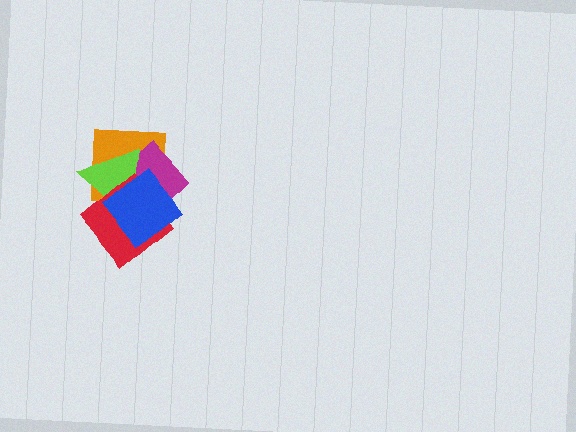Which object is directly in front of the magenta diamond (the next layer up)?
The lime triangle is directly in front of the magenta diamond.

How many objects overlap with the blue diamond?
4 objects overlap with the blue diamond.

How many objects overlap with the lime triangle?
4 objects overlap with the lime triangle.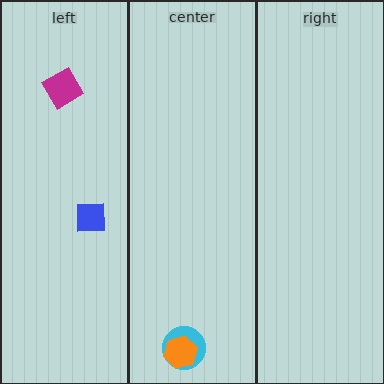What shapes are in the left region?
The blue square, the magenta diamond.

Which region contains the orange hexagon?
The center region.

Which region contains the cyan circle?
The center region.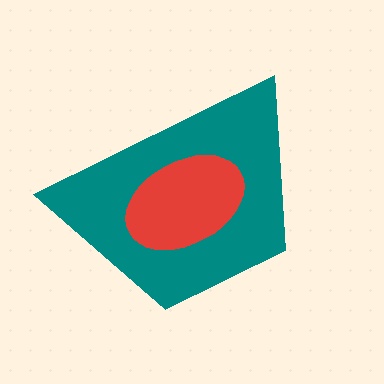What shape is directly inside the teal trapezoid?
The red ellipse.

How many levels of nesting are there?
2.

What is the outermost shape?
The teal trapezoid.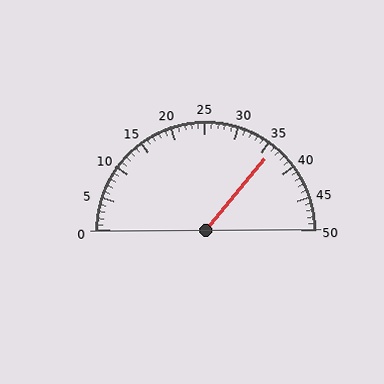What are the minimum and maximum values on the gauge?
The gauge ranges from 0 to 50.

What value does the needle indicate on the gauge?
The needle indicates approximately 36.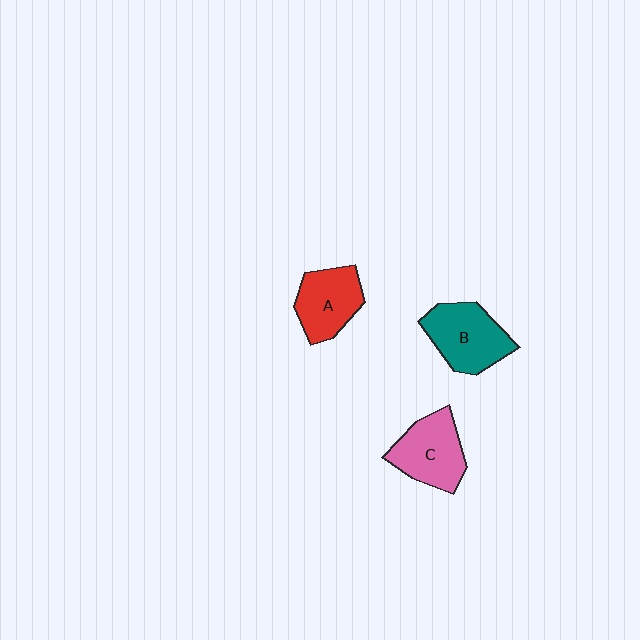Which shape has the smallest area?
Shape A (red).